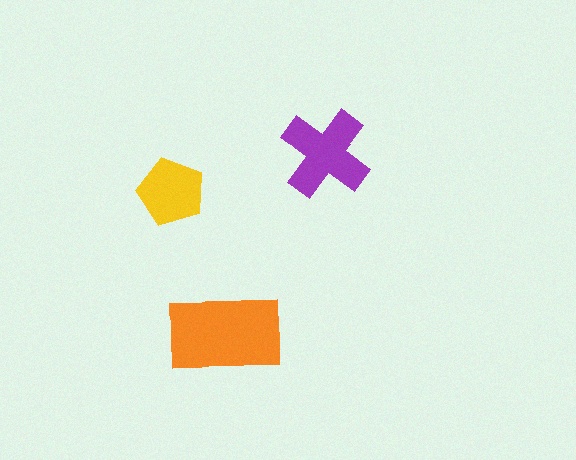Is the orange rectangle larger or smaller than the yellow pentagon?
Larger.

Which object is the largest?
The orange rectangle.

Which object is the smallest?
The yellow pentagon.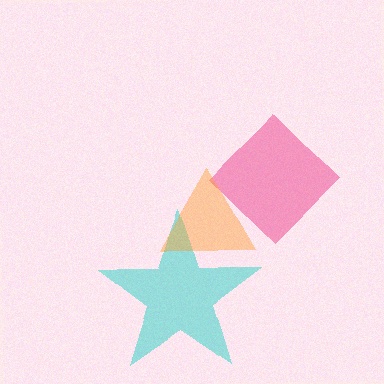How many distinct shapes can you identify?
There are 3 distinct shapes: a cyan star, a pink diamond, an orange triangle.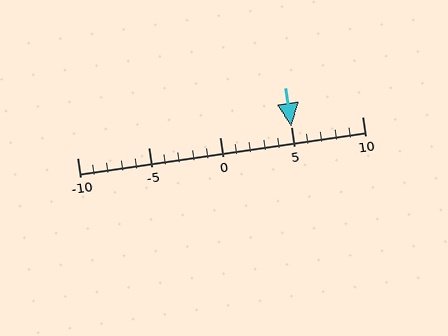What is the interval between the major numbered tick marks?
The major tick marks are spaced 5 units apart.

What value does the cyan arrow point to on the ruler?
The cyan arrow points to approximately 5.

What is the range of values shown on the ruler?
The ruler shows values from -10 to 10.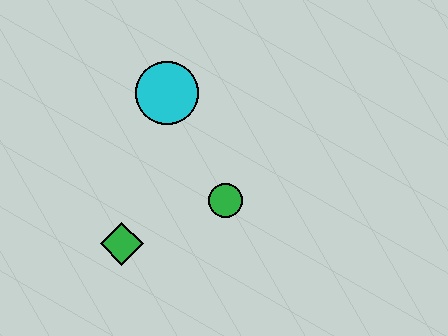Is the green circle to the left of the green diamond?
No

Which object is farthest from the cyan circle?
The green diamond is farthest from the cyan circle.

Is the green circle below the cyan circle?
Yes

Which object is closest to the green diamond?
The green circle is closest to the green diamond.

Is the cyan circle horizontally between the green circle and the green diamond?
Yes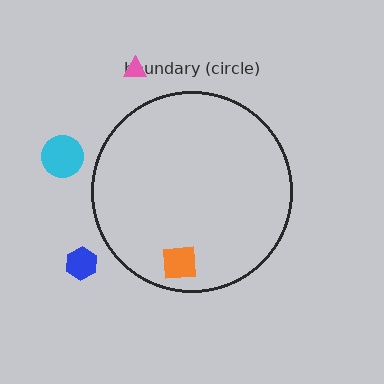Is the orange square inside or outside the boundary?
Inside.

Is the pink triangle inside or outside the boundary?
Outside.